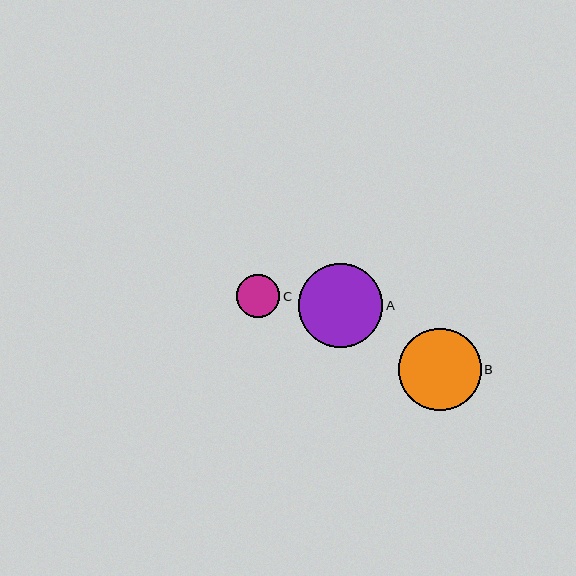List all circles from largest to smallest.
From largest to smallest: A, B, C.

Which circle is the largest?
Circle A is the largest with a size of approximately 84 pixels.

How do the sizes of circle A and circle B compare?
Circle A and circle B are approximately the same size.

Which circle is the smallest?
Circle C is the smallest with a size of approximately 43 pixels.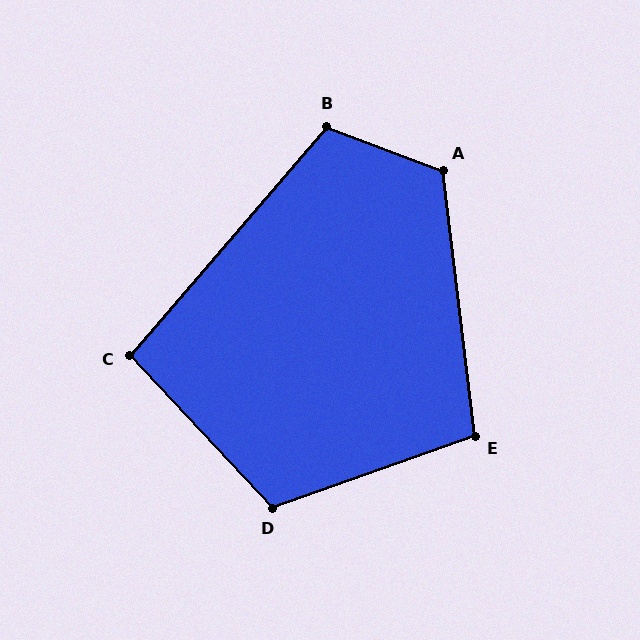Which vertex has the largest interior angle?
A, at approximately 118 degrees.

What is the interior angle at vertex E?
Approximately 103 degrees (obtuse).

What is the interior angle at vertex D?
Approximately 114 degrees (obtuse).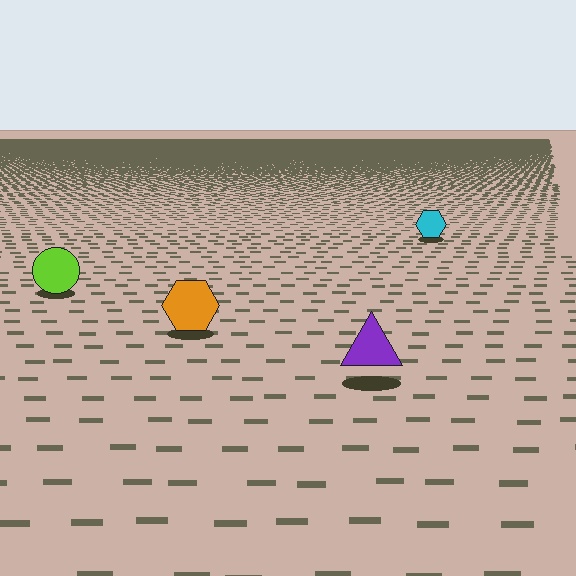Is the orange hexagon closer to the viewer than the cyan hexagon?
Yes. The orange hexagon is closer — you can tell from the texture gradient: the ground texture is coarser near it.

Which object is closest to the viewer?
The purple triangle is closest. The texture marks near it are larger and more spread out.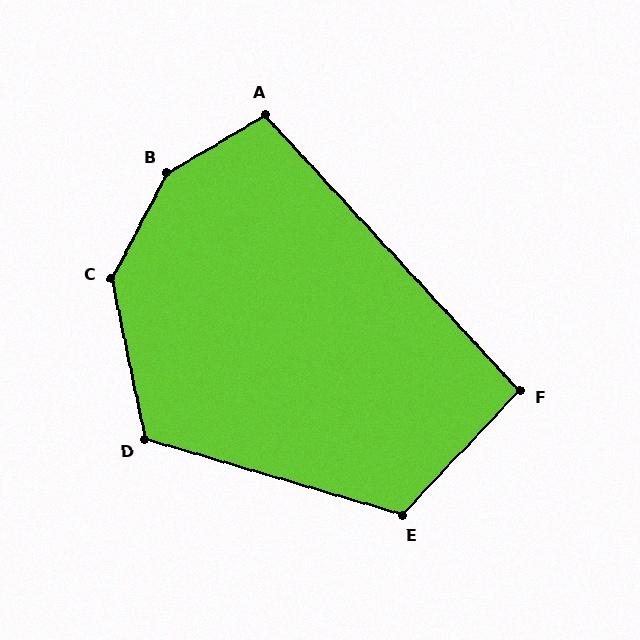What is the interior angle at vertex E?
Approximately 117 degrees (obtuse).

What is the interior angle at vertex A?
Approximately 102 degrees (obtuse).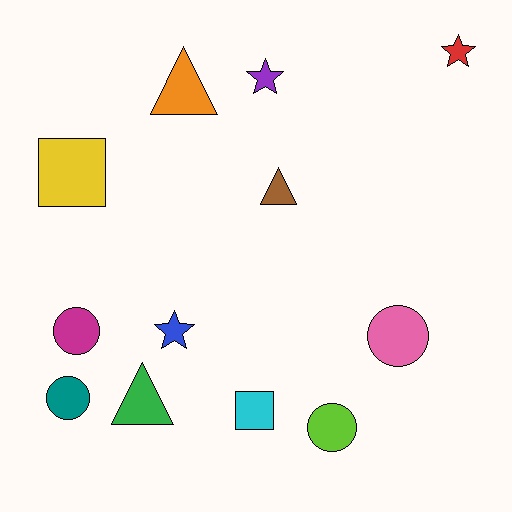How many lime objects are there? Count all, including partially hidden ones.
There is 1 lime object.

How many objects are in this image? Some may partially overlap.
There are 12 objects.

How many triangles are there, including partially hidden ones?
There are 3 triangles.